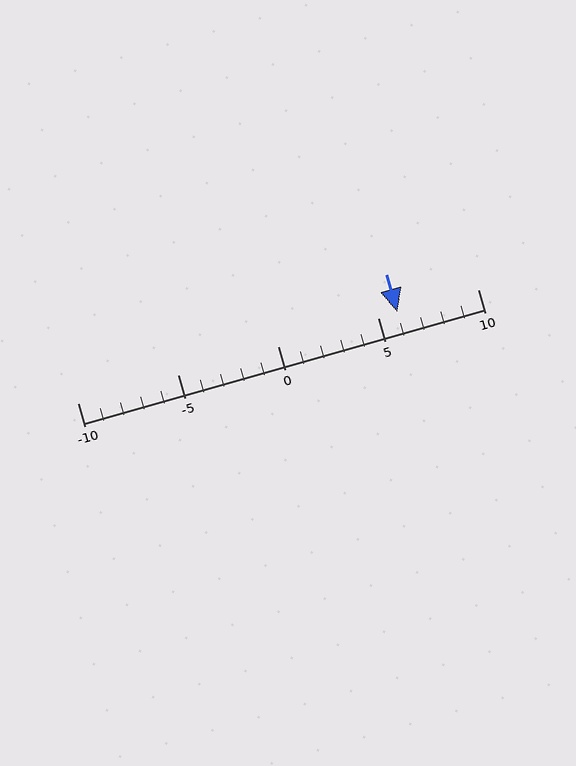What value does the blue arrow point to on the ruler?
The blue arrow points to approximately 6.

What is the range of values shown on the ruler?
The ruler shows values from -10 to 10.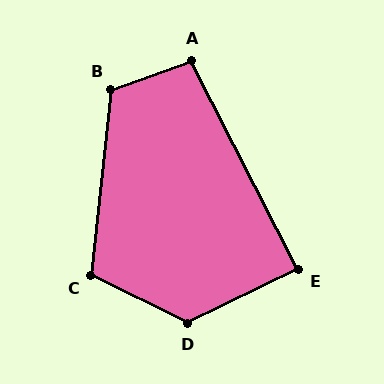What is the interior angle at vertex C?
Approximately 110 degrees (obtuse).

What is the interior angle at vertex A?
Approximately 98 degrees (obtuse).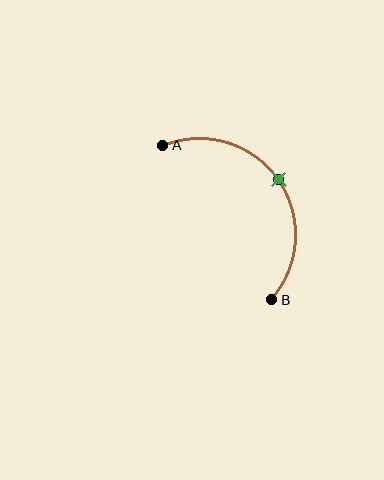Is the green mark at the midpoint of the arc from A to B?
Yes. The green mark lies on the arc at equal arc-length from both A and B — it is the arc midpoint.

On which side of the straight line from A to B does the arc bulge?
The arc bulges above and to the right of the straight line connecting A and B.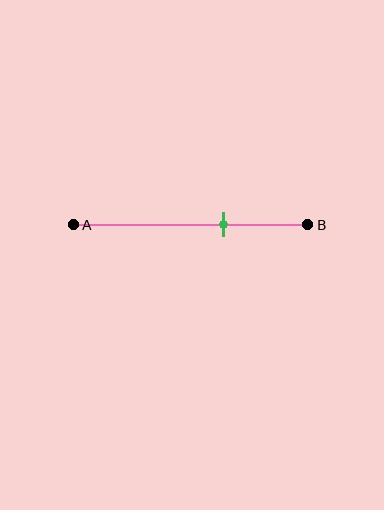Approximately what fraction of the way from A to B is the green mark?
The green mark is approximately 65% of the way from A to B.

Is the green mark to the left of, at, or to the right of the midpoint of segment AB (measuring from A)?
The green mark is to the right of the midpoint of segment AB.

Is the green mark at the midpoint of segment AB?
No, the mark is at about 65% from A, not at the 50% midpoint.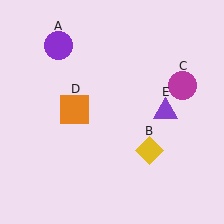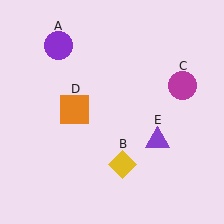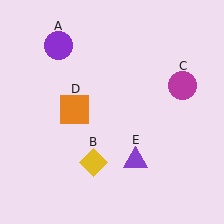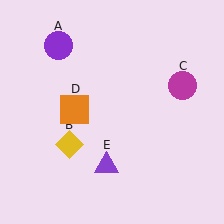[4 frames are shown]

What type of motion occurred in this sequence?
The yellow diamond (object B), purple triangle (object E) rotated clockwise around the center of the scene.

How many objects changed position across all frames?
2 objects changed position: yellow diamond (object B), purple triangle (object E).